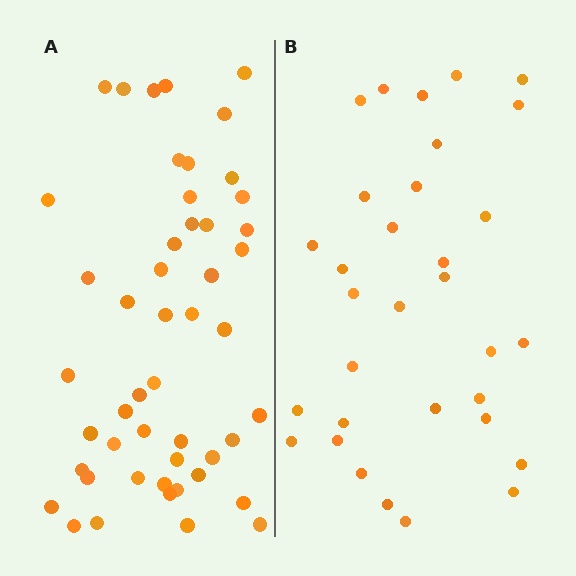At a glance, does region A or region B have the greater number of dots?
Region A (the left region) has more dots.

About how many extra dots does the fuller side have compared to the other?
Region A has approximately 15 more dots than region B.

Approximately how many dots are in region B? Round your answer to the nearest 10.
About 30 dots. (The exact count is 32, which rounds to 30.)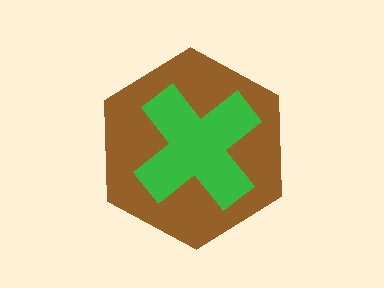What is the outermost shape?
The brown hexagon.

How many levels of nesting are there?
2.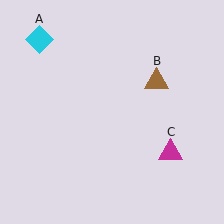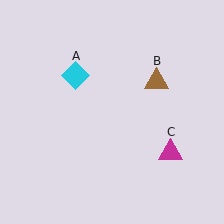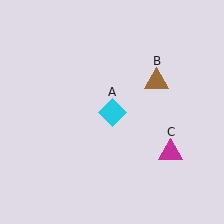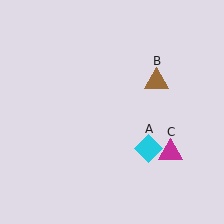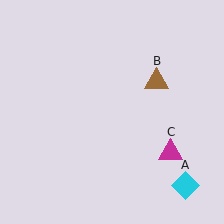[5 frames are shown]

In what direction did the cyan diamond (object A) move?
The cyan diamond (object A) moved down and to the right.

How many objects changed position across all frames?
1 object changed position: cyan diamond (object A).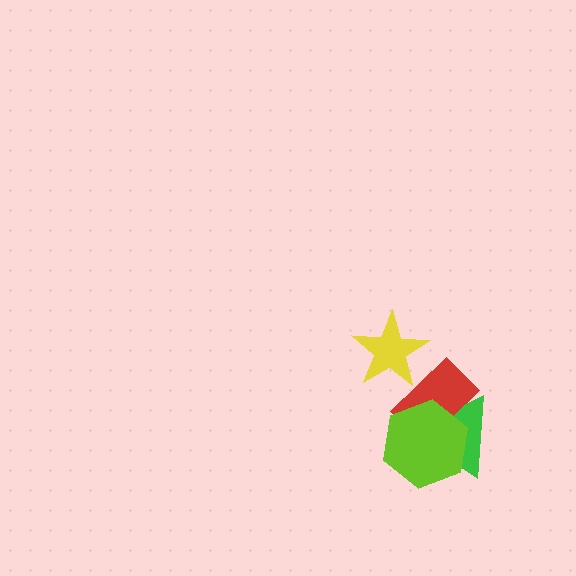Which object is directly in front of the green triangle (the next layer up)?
The red rectangle is directly in front of the green triangle.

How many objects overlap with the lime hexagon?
2 objects overlap with the lime hexagon.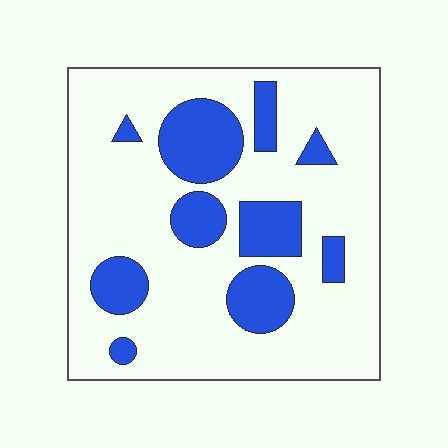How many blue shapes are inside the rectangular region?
10.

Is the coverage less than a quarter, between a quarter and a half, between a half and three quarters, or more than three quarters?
Less than a quarter.